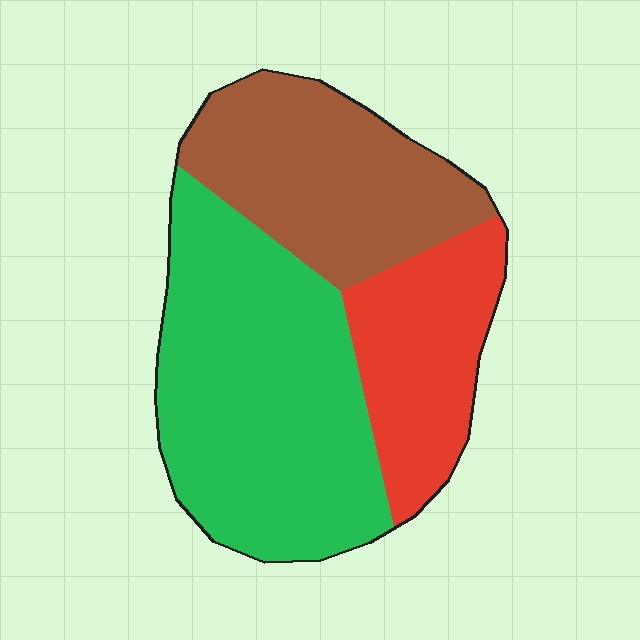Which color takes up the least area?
Red, at roughly 20%.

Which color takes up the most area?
Green, at roughly 50%.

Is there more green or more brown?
Green.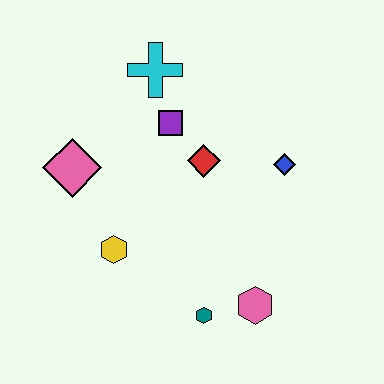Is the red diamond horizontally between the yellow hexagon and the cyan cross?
No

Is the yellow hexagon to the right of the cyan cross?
No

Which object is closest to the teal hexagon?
The pink hexagon is closest to the teal hexagon.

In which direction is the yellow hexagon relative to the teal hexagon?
The yellow hexagon is to the left of the teal hexagon.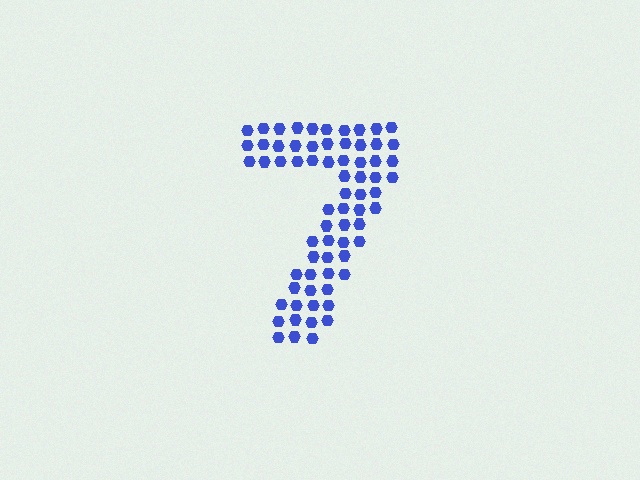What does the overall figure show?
The overall figure shows the digit 7.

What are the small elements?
The small elements are hexagons.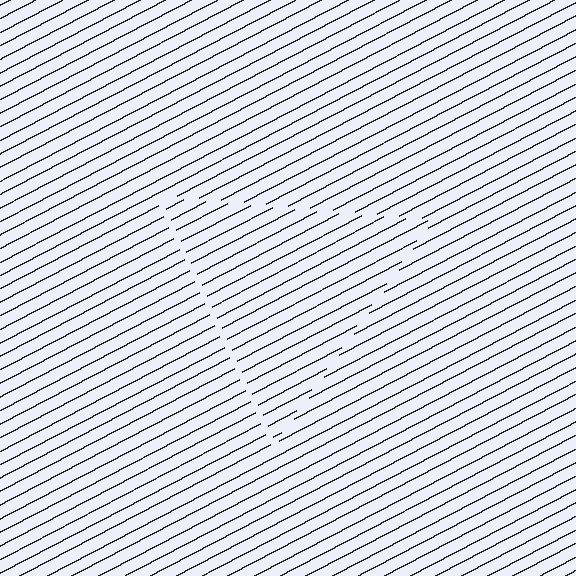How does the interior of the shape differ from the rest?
The interior of the shape contains the same grating, shifted by half a period — the contour is defined by the phase discontinuity where line-ends from the inner and outer gratings abut.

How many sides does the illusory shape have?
3 sides — the line-ends trace a triangle.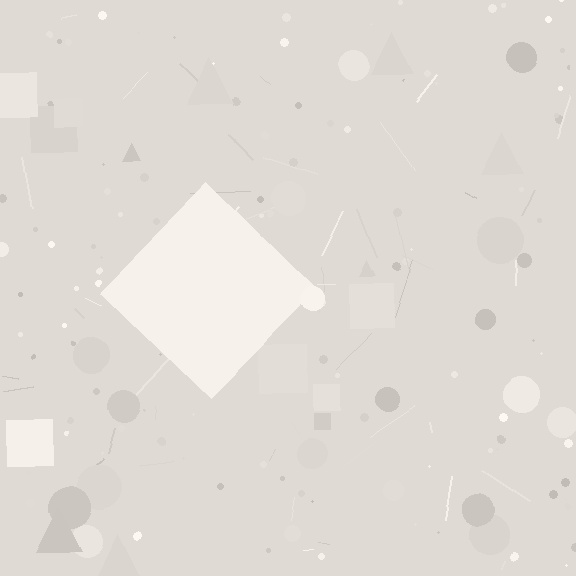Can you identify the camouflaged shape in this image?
The camouflaged shape is a diamond.